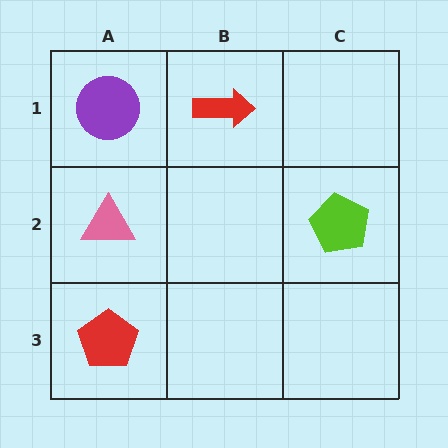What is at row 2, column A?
A pink triangle.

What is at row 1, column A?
A purple circle.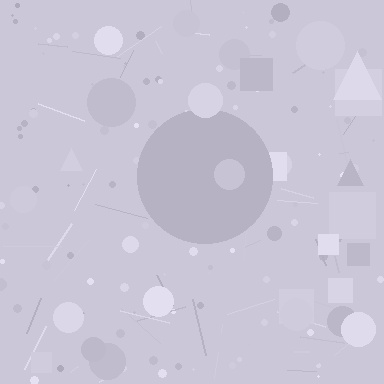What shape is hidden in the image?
A circle is hidden in the image.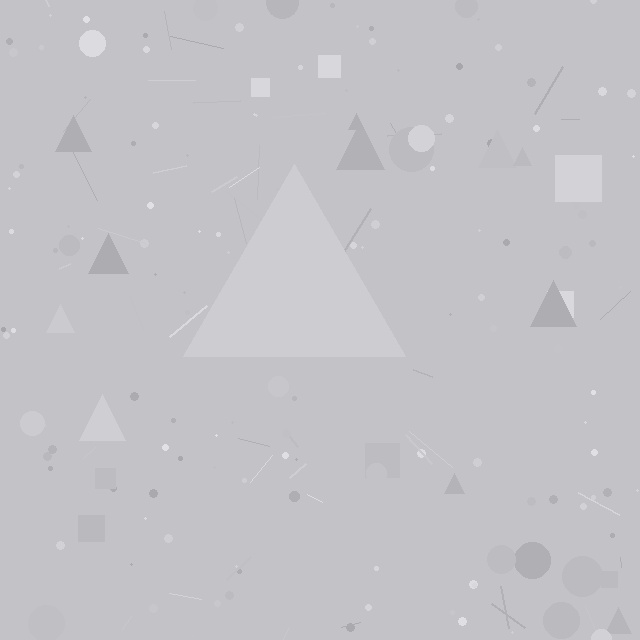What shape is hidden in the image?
A triangle is hidden in the image.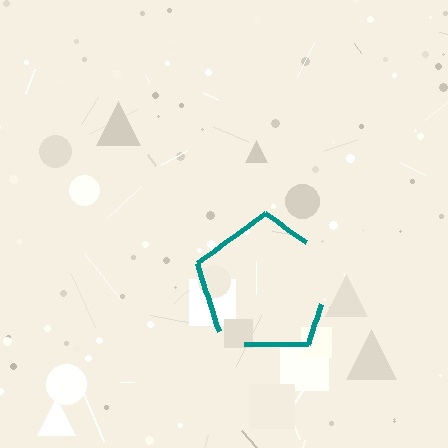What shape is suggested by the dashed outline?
The dashed outline suggests a pentagon.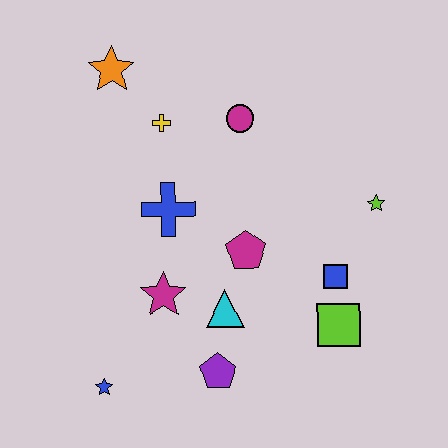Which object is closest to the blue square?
The lime square is closest to the blue square.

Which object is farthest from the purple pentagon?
The orange star is farthest from the purple pentagon.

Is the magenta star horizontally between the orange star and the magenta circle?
Yes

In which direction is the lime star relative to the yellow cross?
The lime star is to the right of the yellow cross.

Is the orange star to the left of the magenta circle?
Yes